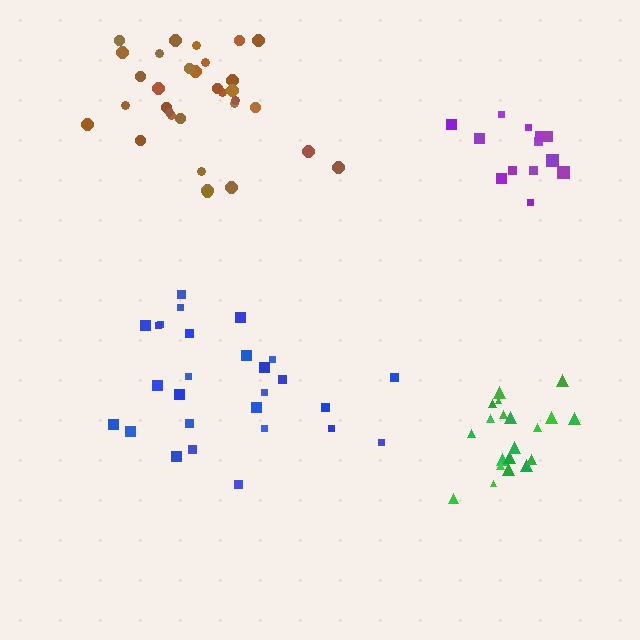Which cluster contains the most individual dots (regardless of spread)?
Brown (32).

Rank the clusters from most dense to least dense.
purple, brown, green, blue.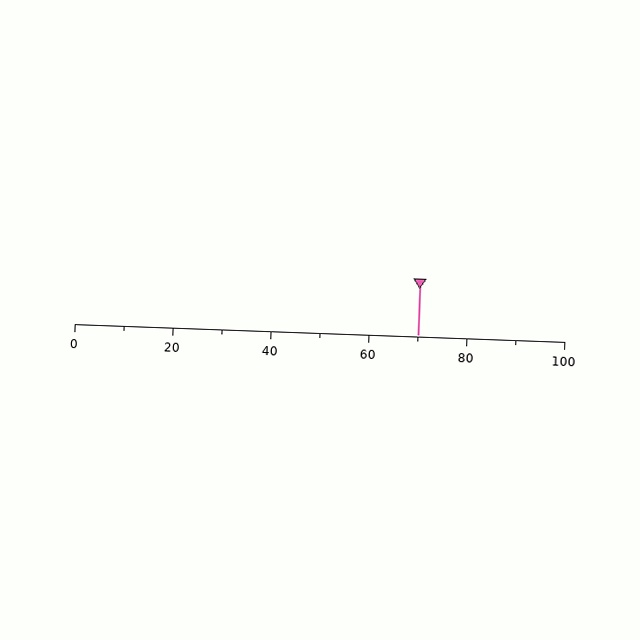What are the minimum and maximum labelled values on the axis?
The axis runs from 0 to 100.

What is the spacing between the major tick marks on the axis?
The major ticks are spaced 20 apart.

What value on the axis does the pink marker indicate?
The marker indicates approximately 70.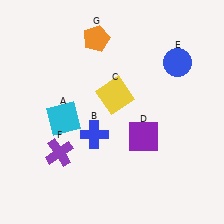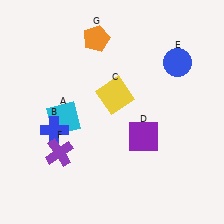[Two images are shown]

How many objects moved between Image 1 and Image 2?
1 object moved between the two images.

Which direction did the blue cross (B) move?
The blue cross (B) moved left.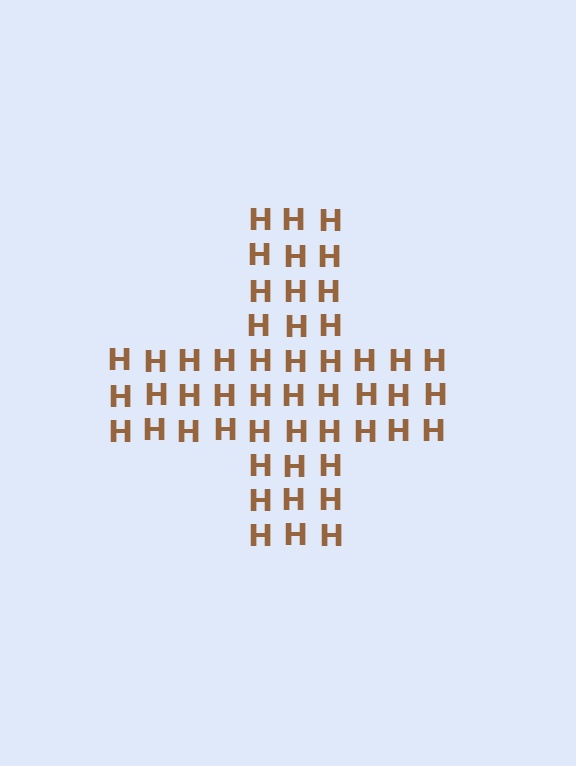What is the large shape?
The large shape is a cross.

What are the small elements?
The small elements are letter H's.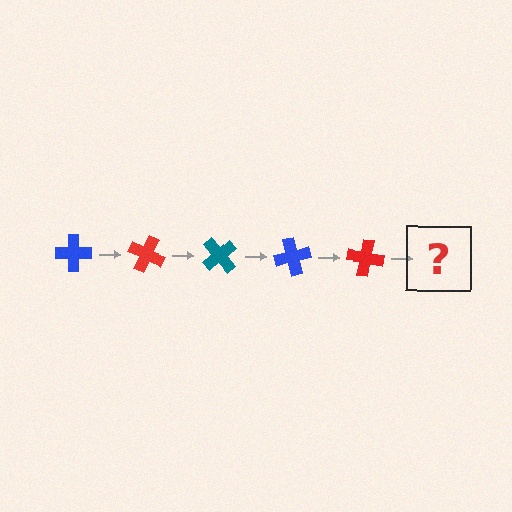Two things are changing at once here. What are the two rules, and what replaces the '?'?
The two rules are that it rotates 25 degrees each step and the color cycles through blue, red, and teal. The '?' should be a teal cross, rotated 125 degrees from the start.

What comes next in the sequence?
The next element should be a teal cross, rotated 125 degrees from the start.